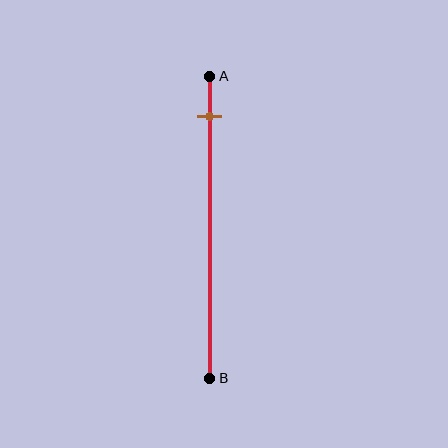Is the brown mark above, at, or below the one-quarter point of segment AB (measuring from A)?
The brown mark is above the one-quarter point of segment AB.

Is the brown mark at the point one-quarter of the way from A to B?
No, the mark is at about 15% from A, not at the 25% one-quarter point.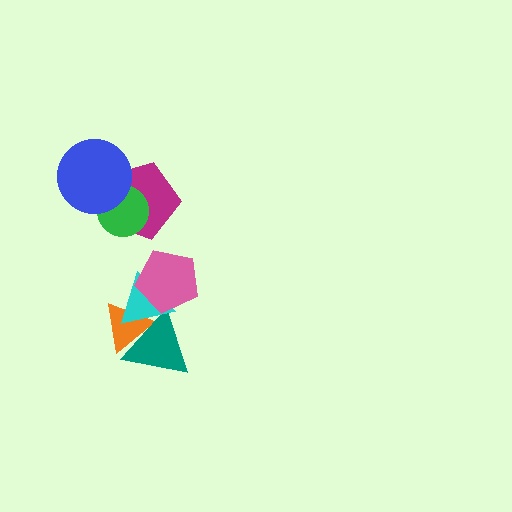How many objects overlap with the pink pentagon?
1 object overlaps with the pink pentagon.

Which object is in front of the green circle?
The blue circle is in front of the green circle.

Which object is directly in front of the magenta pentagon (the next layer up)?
The green circle is directly in front of the magenta pentagon.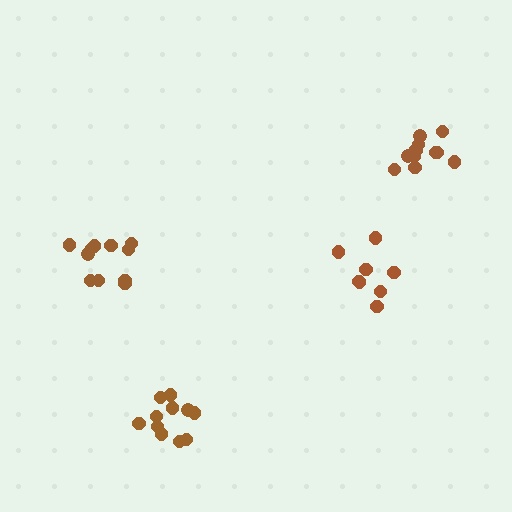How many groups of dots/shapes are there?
There are 4 groups.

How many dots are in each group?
Group 1: 8 dots, Group 2: 11 dots, Group 3: 11 dots, Group 4: 12 dots (42 total).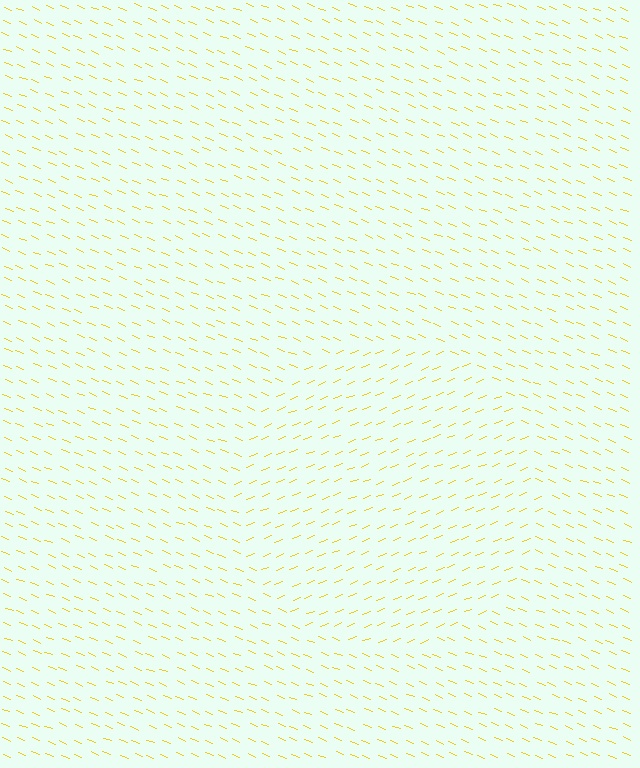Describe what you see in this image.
The image is filled with small yellow line segments. A circle region in the image has lines oriented differently from the surrounding lines, creating a visible texture boundary.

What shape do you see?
I see a circle.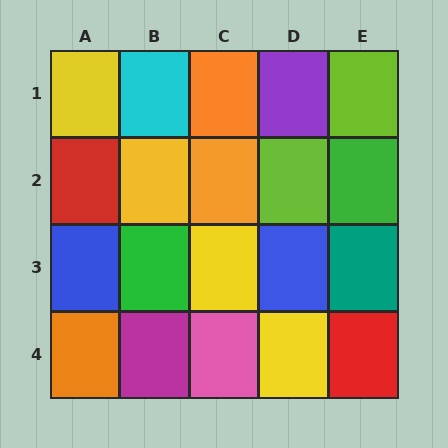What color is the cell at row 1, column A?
Yellow.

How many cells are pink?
1 cell is pink.